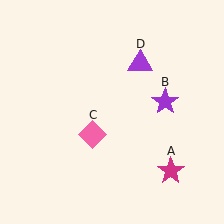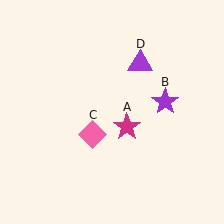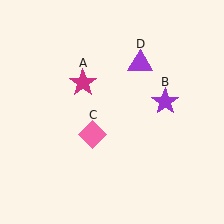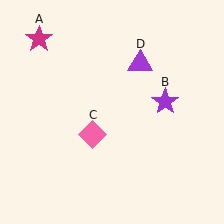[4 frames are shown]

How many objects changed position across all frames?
1 object changed position: magenta star (object A).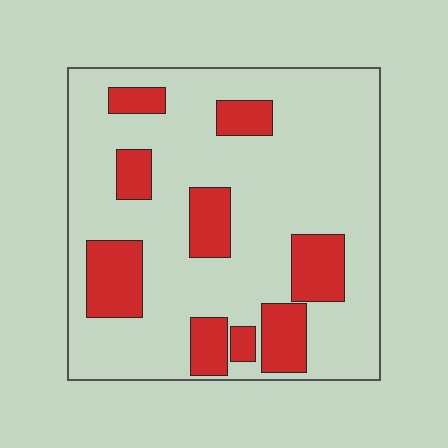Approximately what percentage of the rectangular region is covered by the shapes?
Approximately 25%.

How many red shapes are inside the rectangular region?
9.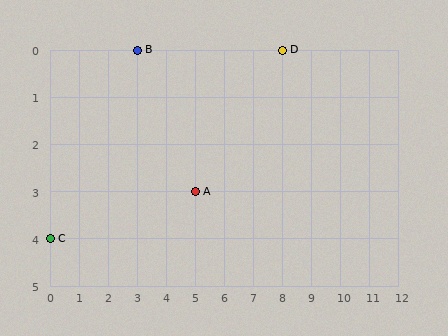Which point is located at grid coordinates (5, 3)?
Point A is at (5, 3).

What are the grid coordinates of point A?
Point A is at grid coordinates (5, 3).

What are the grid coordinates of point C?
Point C is at grid coordinates (0, 4).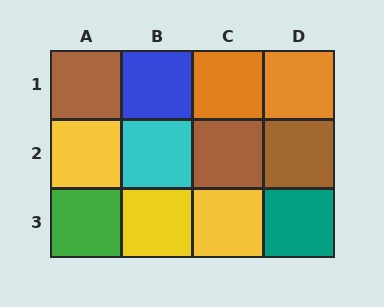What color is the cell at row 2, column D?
Brown.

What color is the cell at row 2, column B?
Cyan.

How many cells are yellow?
3 cells are yellow.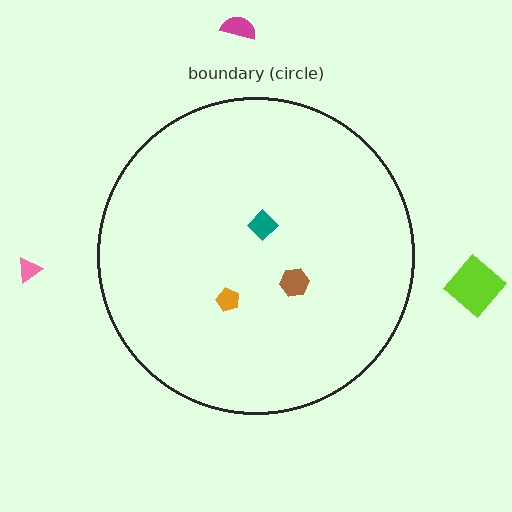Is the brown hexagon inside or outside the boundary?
Inside.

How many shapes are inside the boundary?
3 inside, 3 outside.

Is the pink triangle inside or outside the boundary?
Outside.